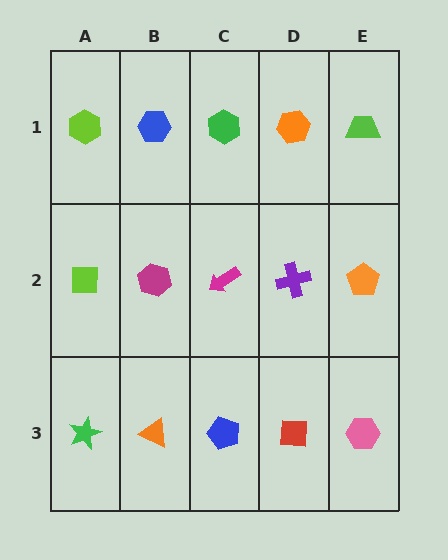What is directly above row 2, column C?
A green hexagon.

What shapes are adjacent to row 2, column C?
A green hexagon (row 1, column C), a blue pentagon (row 3, column C), a magenta hexagon (row 2, column B), a purple cross (row 2, column D).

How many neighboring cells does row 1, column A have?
2.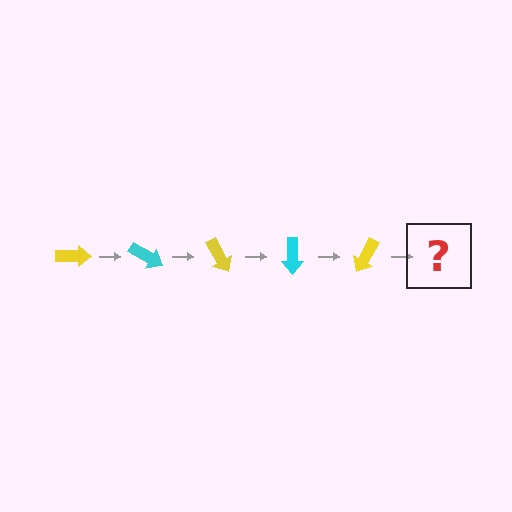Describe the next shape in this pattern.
It should be a cyan arrow, rotated 150 degrees from the start.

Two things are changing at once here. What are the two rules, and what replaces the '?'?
The two rules are that it rotates 30 degrees each step and the color cycles through yellow and cyan. The '?' should be a cyan arrow, rotated 150 degrees from the start.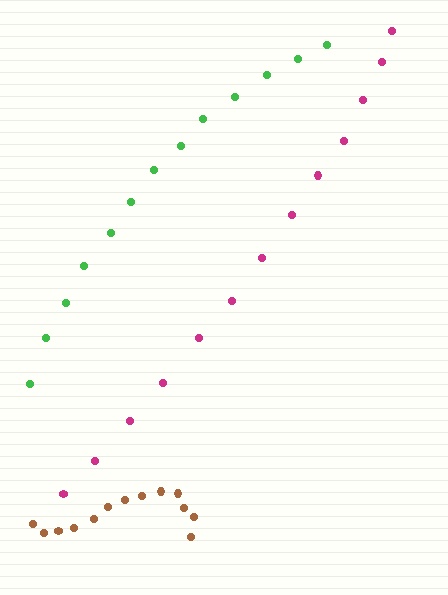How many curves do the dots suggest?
There are 3 distinct paths.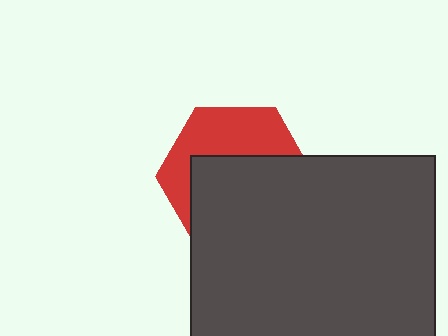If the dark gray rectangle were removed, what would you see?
You would see the complete red hexagon.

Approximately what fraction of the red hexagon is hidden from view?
Roughly 59% of the red hexagon is hidden behind the dark gray rectangle.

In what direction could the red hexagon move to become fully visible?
The red hexagon could move up. That would shift it out from behind the dark gray rectangle entirely.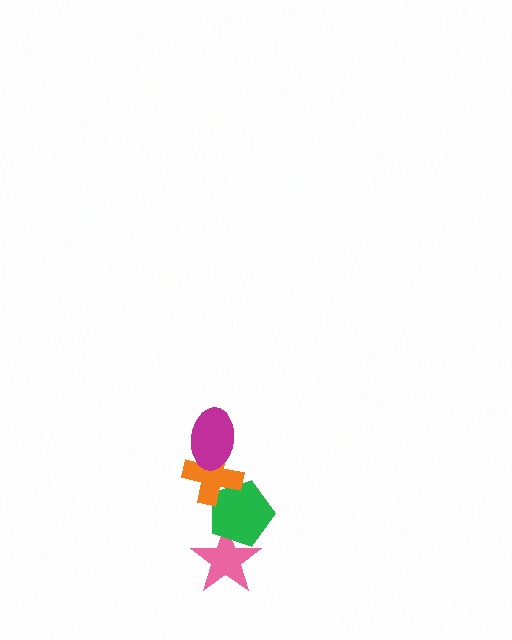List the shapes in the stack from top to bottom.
From top to bottom: the magenta ellipse, the orange cross, the green pentagon, the pink star.